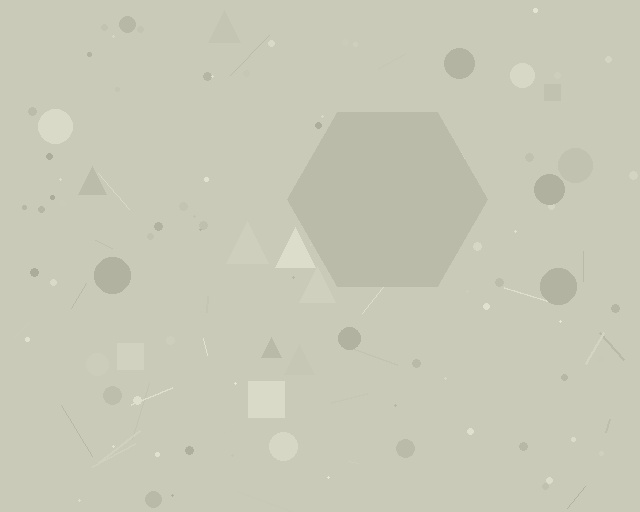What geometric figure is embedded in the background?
A hexagon is embedded in the background.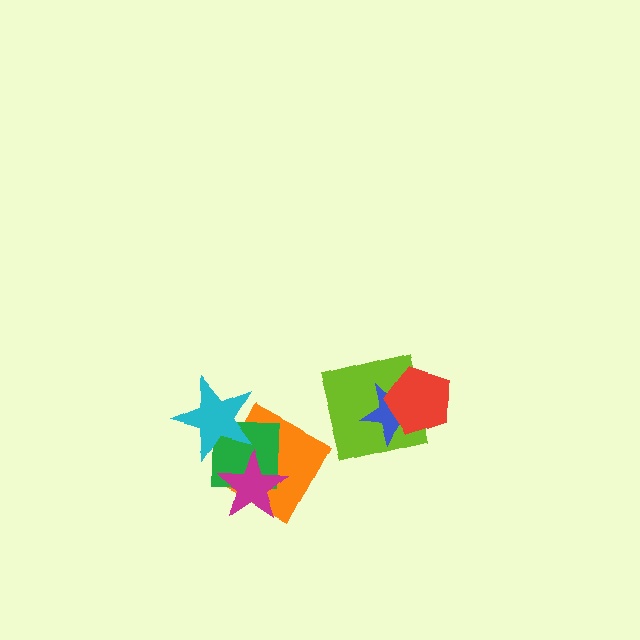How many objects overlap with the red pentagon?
2 objects overlap with the red pentagon.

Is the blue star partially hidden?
Yes, it is partially covered by another shape.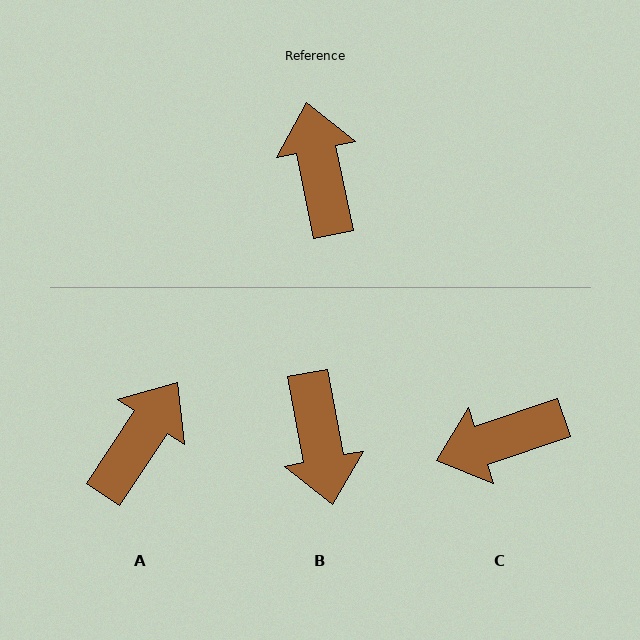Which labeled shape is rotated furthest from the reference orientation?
B, about 179 degrees away.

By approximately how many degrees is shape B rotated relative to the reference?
Approximately 179 degrees counter-clockwise.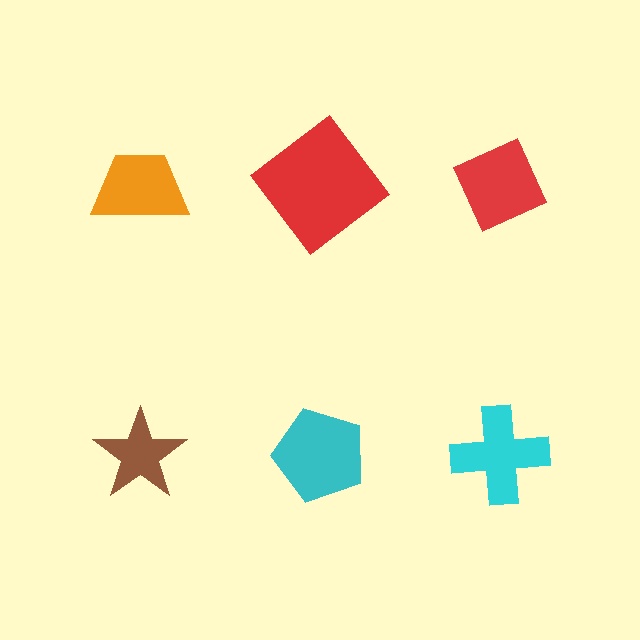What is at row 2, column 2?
A cyan pentagon.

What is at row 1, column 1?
An orange trapezoid.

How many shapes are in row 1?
3 shapes.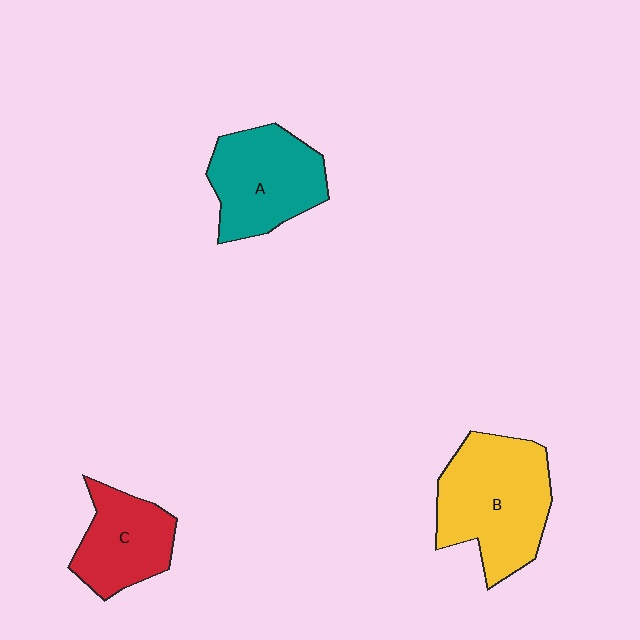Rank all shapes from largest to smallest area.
From largest to smallest: B (yellow), A (teal), C (red).